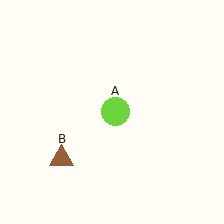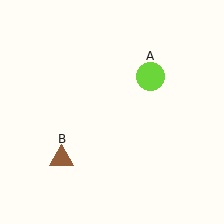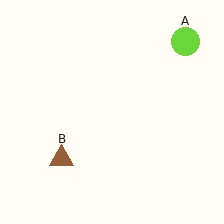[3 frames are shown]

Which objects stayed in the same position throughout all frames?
Brown triangle (object B) remained stationary.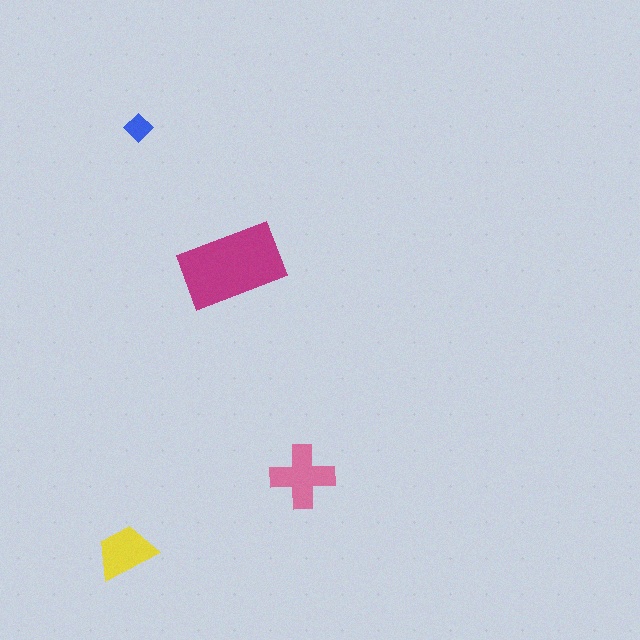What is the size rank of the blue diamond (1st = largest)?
4th.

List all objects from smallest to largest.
The blue diamond, the yellow trapezoid, the pink cross, the magenta rectangle.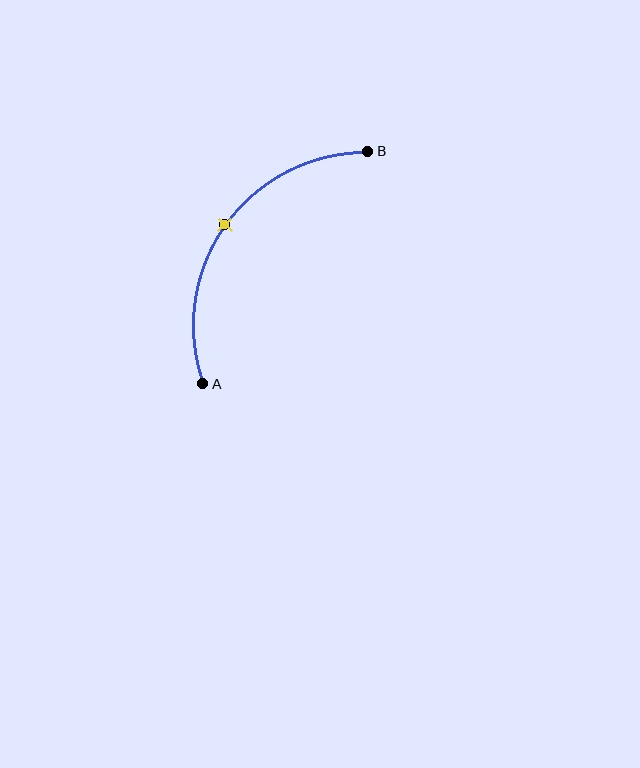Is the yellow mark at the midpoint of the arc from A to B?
Yes. The yellow mark lies on the arc at equal arc-length from both A and B — it is the arc midpoint.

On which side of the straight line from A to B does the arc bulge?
The arc bulges above and to the left of the straight line connecting A and B.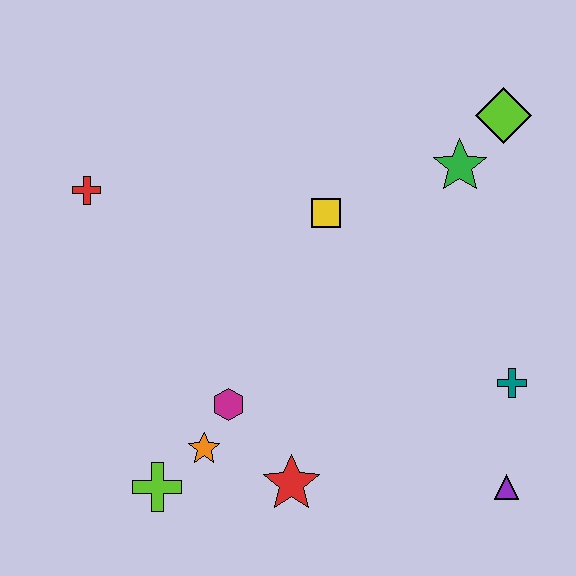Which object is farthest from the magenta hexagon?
The lime diamond is farthest from the magenta hexagon.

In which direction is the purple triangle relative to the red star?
The purple triangle is to the right of the red star.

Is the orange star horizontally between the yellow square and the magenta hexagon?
No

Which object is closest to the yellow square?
The green star is closest to the yellow square.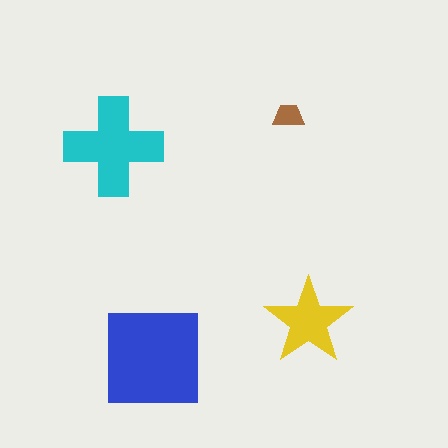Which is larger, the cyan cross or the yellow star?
The cyan cross.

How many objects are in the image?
There are 4 objects in the image.